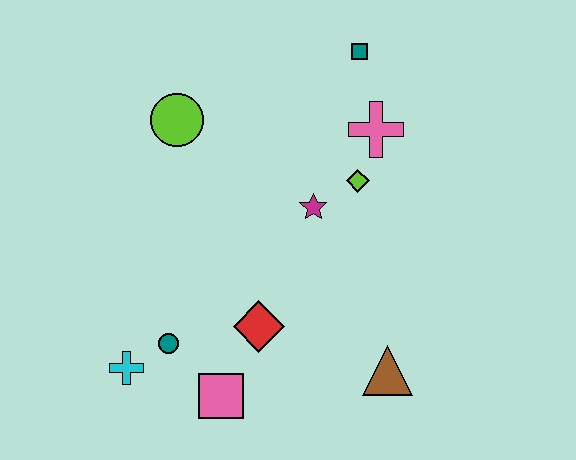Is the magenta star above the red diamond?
Yes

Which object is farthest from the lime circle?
The brown triangle is farthest from the lime circle.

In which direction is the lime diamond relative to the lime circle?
The lime diamond is to the right of the lime circle.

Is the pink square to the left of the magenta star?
Yes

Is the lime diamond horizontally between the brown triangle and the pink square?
Yes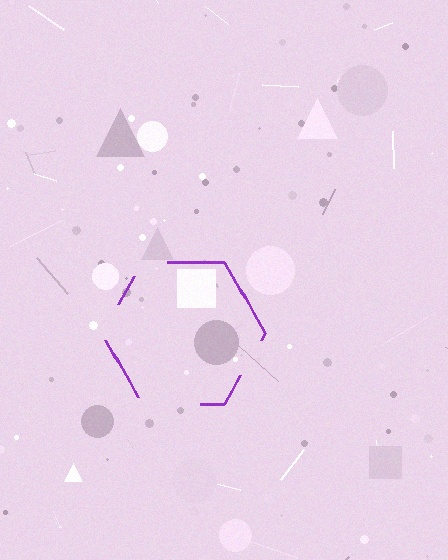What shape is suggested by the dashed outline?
The dashed outline suggests a hexagon.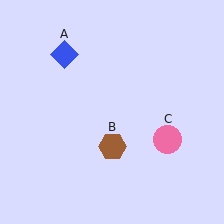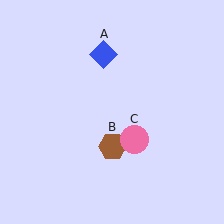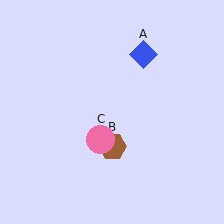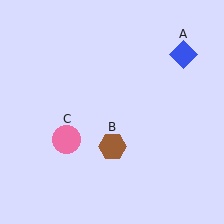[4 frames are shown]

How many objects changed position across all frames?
2 objects changed position: blue diamond (object A), pink circle (object C).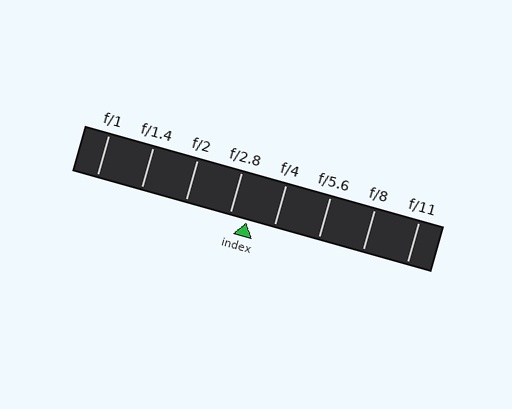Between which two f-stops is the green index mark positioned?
The index mark is between f/2.8 and f/4.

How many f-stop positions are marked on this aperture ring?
There are 8 f-stop positions marked.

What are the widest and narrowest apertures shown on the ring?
The widest aperture shown is f/1 and the narrowest is f/11.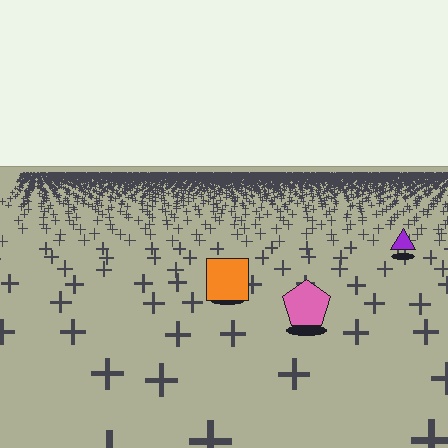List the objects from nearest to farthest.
From nearest to farthest: the pink pentagon, the orange square, the purple triangle.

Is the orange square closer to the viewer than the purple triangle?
Yes. The orange square is closer — you can tell from the texture gradient: the ground texture is coarser near it.